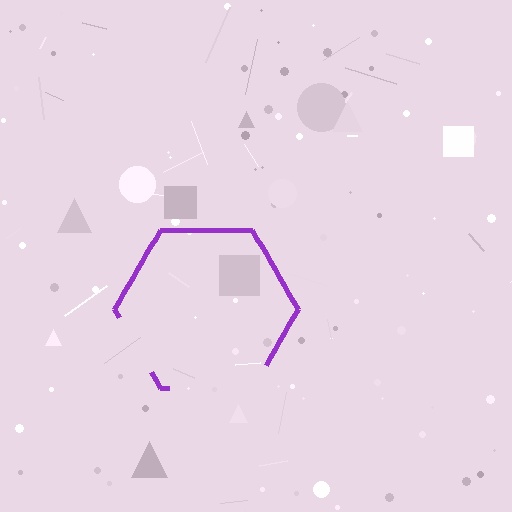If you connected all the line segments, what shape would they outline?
They would outline a hexagon.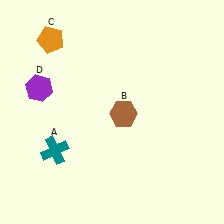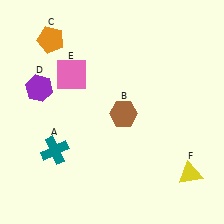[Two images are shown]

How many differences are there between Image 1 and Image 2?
There are 2 differences between the two images.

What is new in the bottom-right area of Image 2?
A yellow triangle (F) was added in the bottom-right area of Image 2.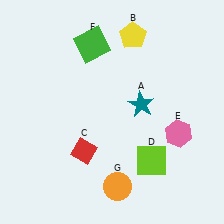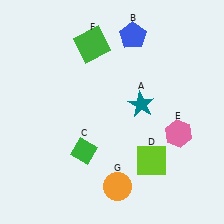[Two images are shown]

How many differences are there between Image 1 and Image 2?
There are 2 differences between the two images.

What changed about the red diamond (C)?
In Image 1, C is red. In Image 2, it changed to green.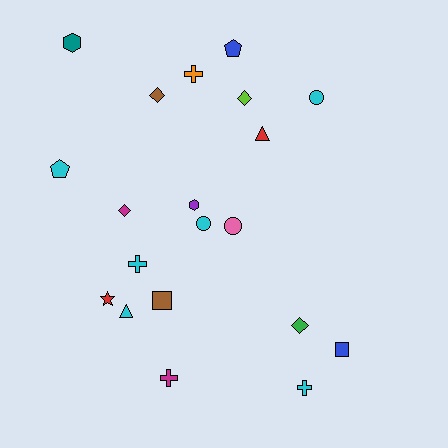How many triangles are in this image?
There are 2 triangles.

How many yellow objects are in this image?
There are no yellow objects.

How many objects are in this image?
There are 20 objects.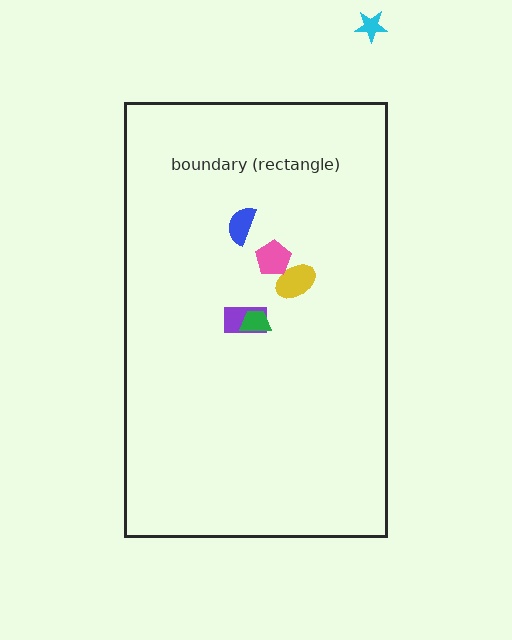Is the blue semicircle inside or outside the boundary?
Inside.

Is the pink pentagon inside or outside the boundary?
Inside.